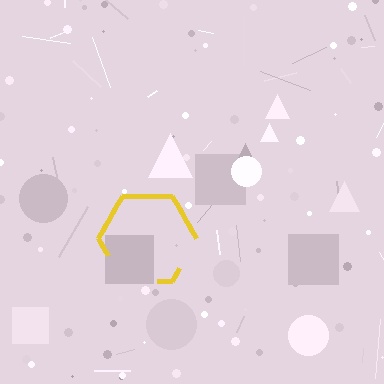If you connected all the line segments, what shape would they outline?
They would outline a hexagon.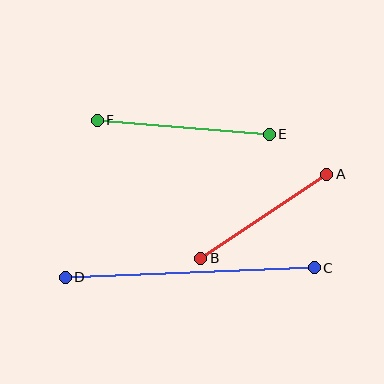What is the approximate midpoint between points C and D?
The midpoint is at approximately (190, 272) pixels.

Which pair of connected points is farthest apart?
Points C and D are farthest apart.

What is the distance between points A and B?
The distance is approximately 151 pixels.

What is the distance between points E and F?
The distance is approximately 173 pixels.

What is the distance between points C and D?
The distance is approximately 249 pixels.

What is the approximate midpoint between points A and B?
The midpoint is at approximately (264, 216) pixels.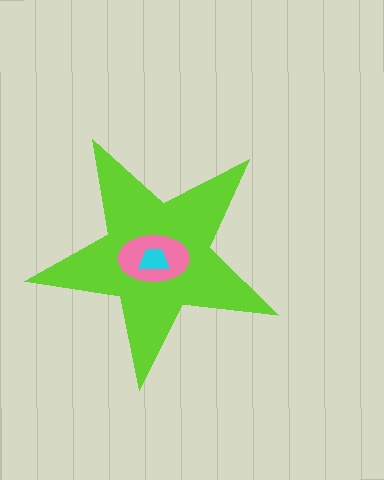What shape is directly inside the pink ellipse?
The cyan trapezoid.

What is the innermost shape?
The cyan trapezoid.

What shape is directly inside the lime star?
The pink ellipse.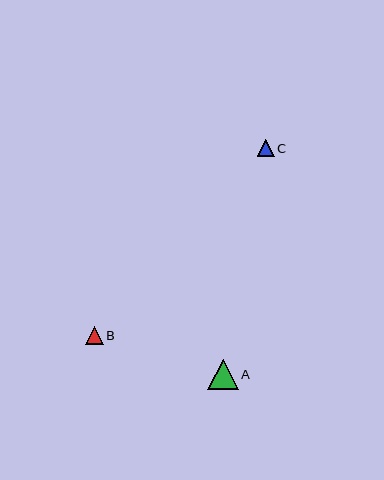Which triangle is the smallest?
Triangle C is the smallest with a size of approximately 17 pixels.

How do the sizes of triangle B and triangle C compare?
Triangle B and triangle C are approximately the same size.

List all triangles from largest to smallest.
From largest to smallest: A, B, C.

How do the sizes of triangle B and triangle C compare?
Triangle B and triangle C are approximately the same size.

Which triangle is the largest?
Triangle A is the largest with a size of approximately 30 pixels.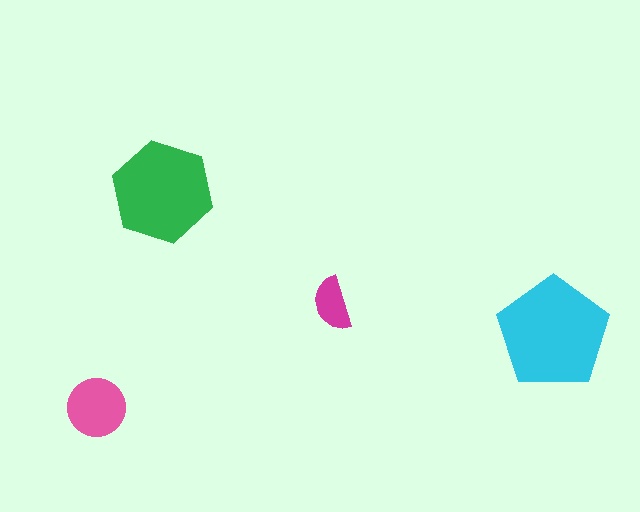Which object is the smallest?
The magenta semicircle.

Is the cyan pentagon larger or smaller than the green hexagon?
Larger.